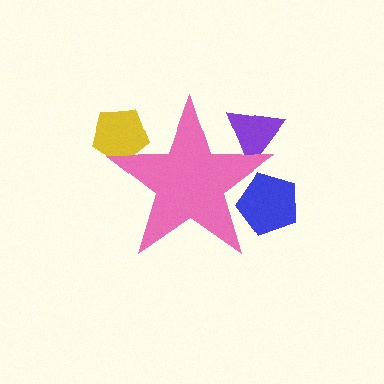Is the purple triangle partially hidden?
Yes, the purple triangle is partially hidden behind the pink star.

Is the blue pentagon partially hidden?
Yes, the blue pentagon is partially hidden behind the pink star.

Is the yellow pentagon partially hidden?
Yes, the yellow pentagon is partially hidden behind the pink star.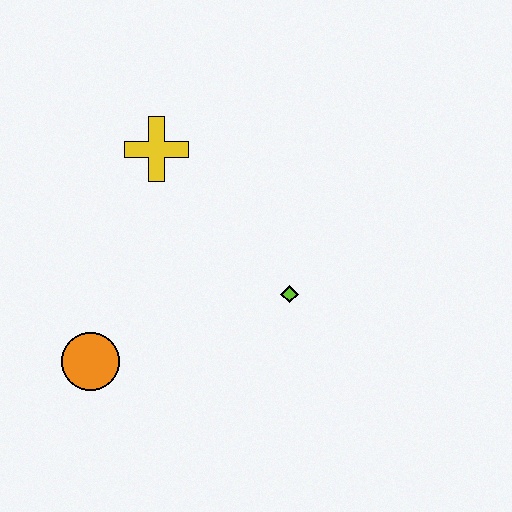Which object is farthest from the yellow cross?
The orange circle is farthest from the yellow cross.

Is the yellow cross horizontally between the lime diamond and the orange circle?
Yes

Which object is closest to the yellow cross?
The lime diamond is closest to the yellow cross.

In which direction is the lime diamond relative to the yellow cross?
The lime diamond is below the yellow cross.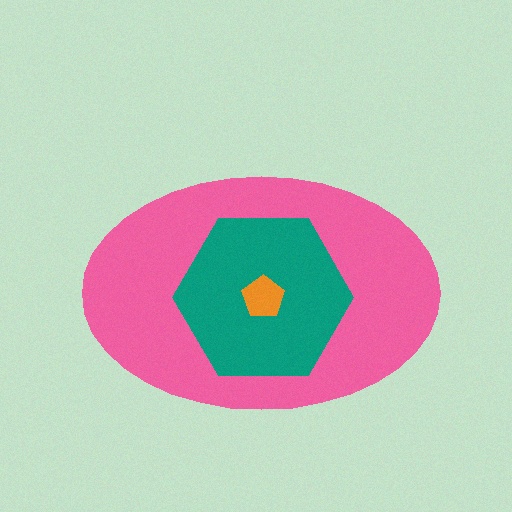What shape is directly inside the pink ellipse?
The teal hexagon.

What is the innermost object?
The orange pentagon.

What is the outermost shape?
The pink ellipse.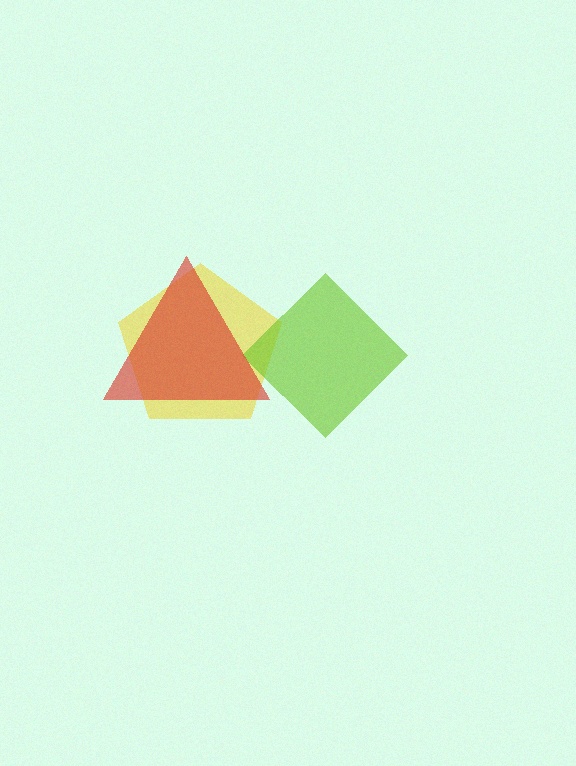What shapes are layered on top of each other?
The layered shapes are: a yellow pentagon, a lime diamond, a red triangle.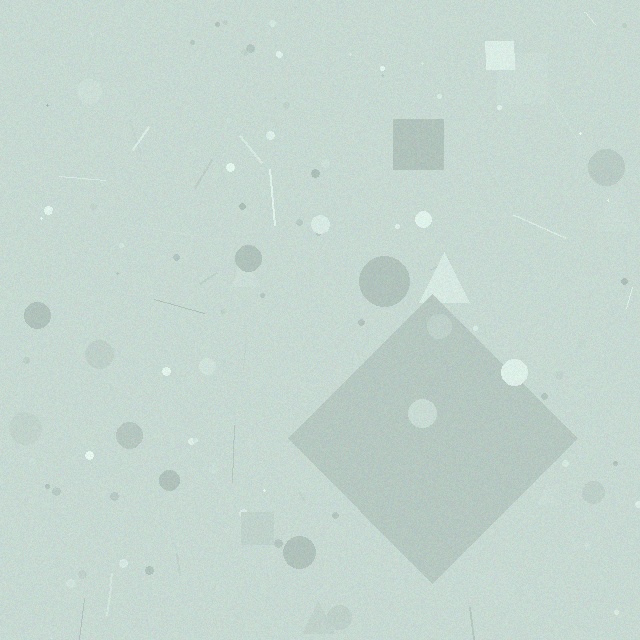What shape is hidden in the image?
A diamond is hidden in the image.